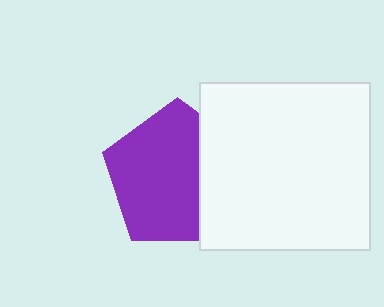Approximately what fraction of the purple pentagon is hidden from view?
Roughly 30% of the purple pentagon is hidden behind the white rectangle.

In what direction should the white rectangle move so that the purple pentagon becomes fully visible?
The white rectangle should move right. That is the shortest direction to clear the overlap and leave the purple pentagon fully visible.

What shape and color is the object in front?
The object in front is a white rectangle.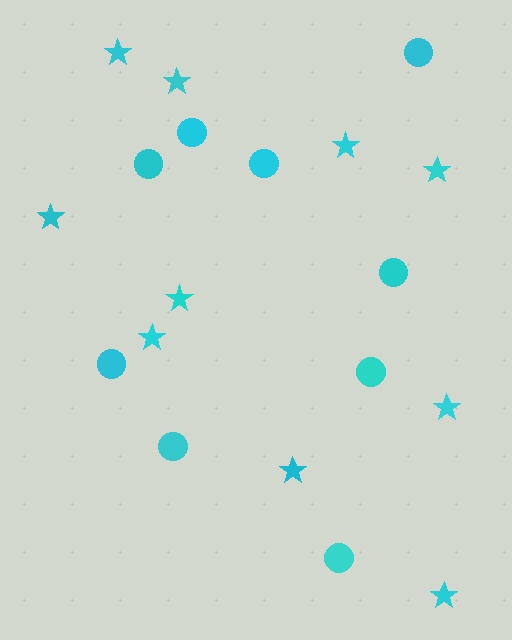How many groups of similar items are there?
There are 2 groups: one group of stars (10) and one group of circles (9).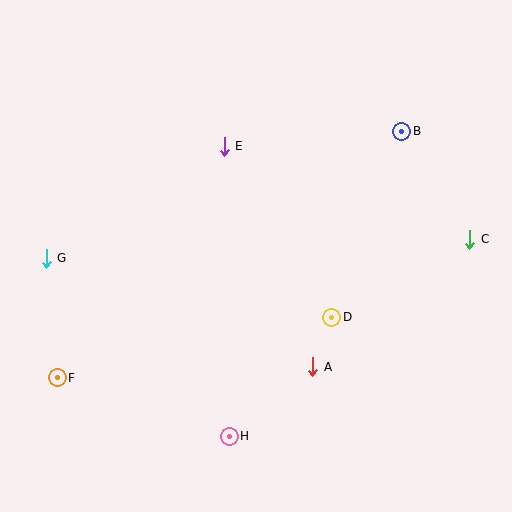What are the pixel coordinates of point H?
Point H is at (229, 436).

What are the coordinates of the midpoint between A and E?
The midpoint between A and E is at (268, 256).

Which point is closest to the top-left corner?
Point G is closest to the top-left corner.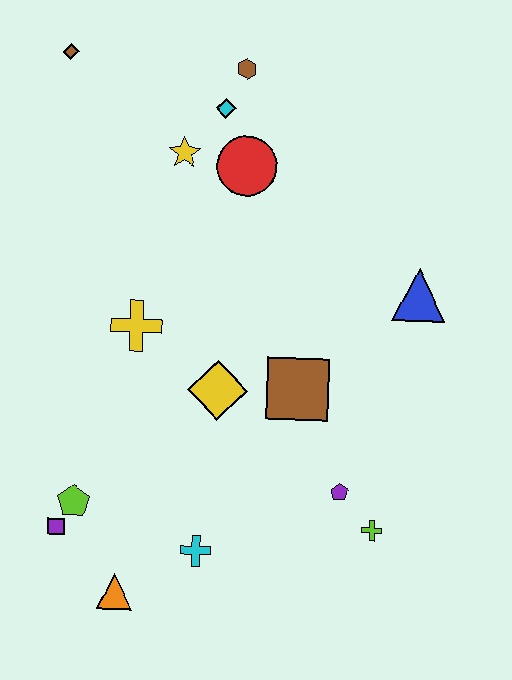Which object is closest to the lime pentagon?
The purple square is closest to the lime pentagon.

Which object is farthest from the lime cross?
The brown diamond is farthest from the lime cross.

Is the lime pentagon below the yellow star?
Yes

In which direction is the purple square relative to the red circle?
The purple square is below the red circle.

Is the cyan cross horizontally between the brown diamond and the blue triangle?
Yes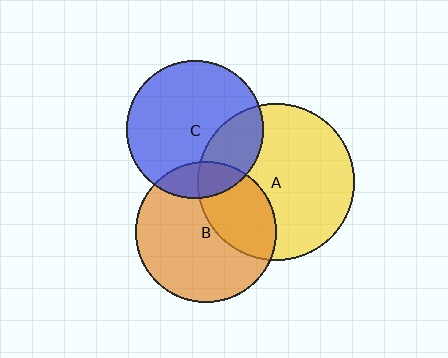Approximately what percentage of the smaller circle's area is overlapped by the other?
Approximately 35%.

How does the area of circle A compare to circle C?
Approximately 1.3 times.